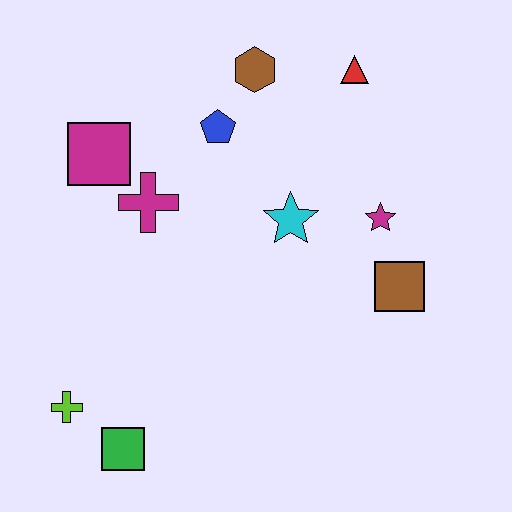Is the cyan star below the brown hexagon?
Yes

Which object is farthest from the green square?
The red triangle is farthest from the green square.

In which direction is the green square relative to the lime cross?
The green square is to the right of the lime cross.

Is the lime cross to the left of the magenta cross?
Yes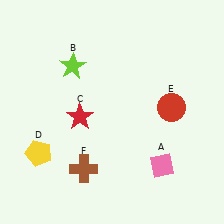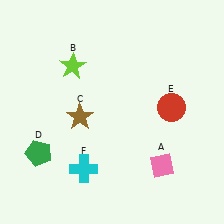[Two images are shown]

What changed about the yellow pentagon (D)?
In Image 1, D is yellow. In Image 2, it changed to green.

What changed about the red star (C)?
In Image 1, C is red. In Image 2, it changed to brown.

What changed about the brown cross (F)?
In Image 1, F is brown. In Image 2, it changed to cyan.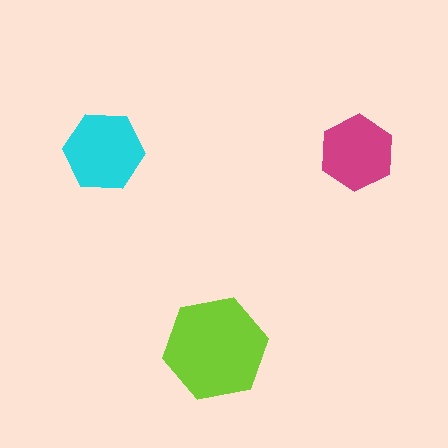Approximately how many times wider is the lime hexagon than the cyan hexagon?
About 1.5 times wider.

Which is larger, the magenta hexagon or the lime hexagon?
The lime one.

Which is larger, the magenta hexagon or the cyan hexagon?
The cyan one.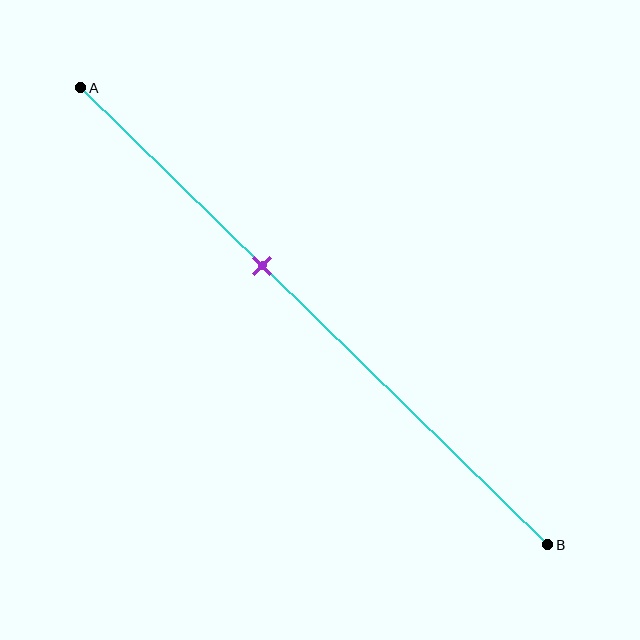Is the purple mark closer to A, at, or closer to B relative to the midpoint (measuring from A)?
The purple mark is closer to point A than the midpoint of segment AB.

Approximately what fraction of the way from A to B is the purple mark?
The purple mark is approximately 40% of the way from A to B.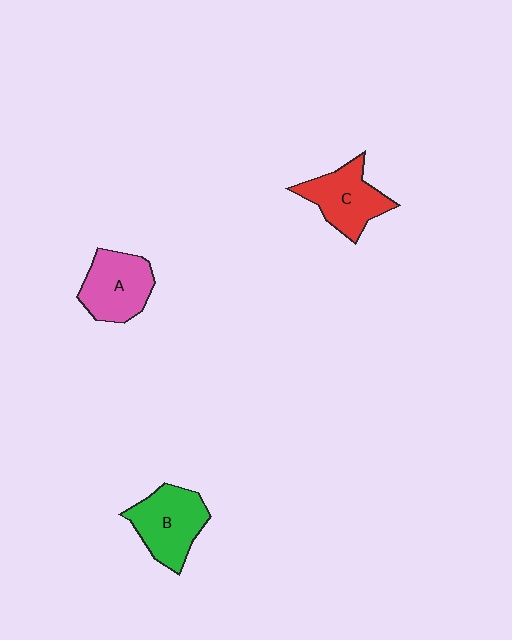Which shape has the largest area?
Shape B (green).